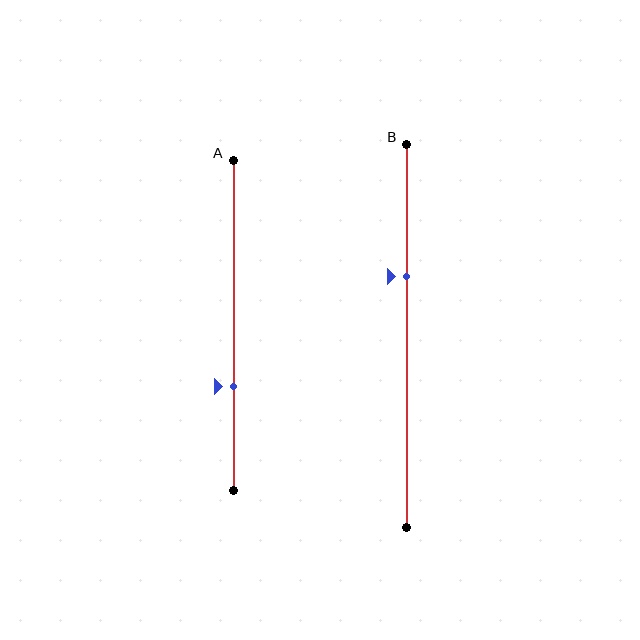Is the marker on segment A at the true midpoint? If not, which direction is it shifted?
No, the marker on segment A is shifted downward by about 19% of the segment length.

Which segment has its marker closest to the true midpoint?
Segment B has its marker closest to the true midpoint.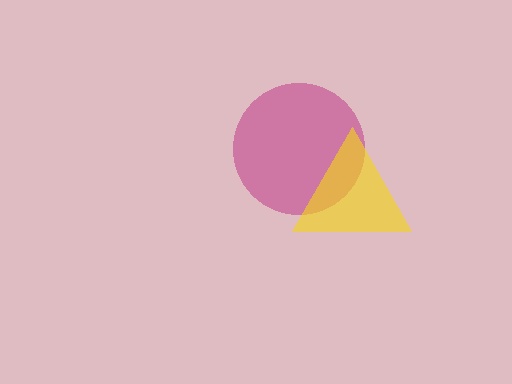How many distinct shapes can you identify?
There are 2 distinct shapes: a magenta circle, a yellow triangle.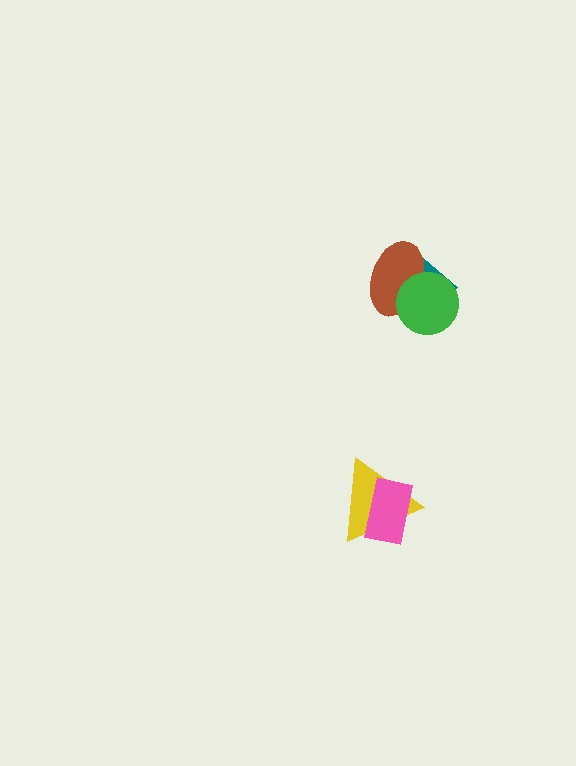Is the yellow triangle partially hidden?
Yes, it is partially covered by another shape.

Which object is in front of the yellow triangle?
The pink rectangle is in front of the yellow triangle.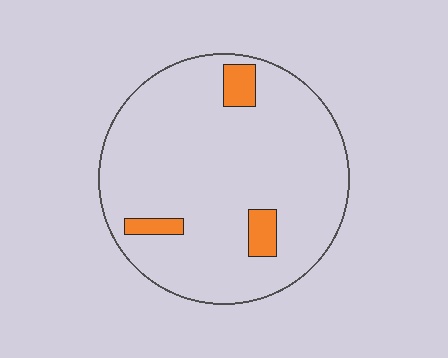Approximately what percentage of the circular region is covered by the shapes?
Approximately 10%.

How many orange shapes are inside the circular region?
3.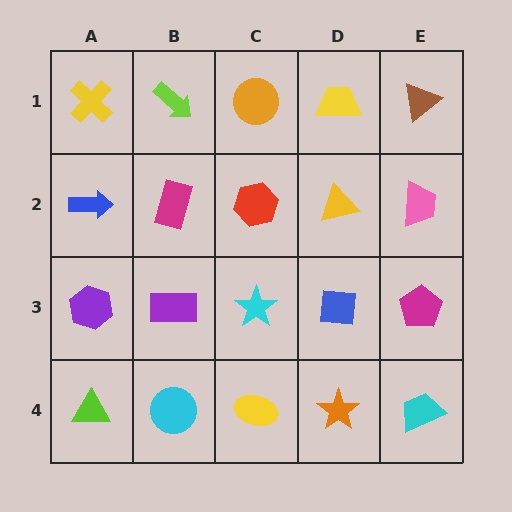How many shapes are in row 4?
5 shapes.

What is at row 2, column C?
A red hexagon.